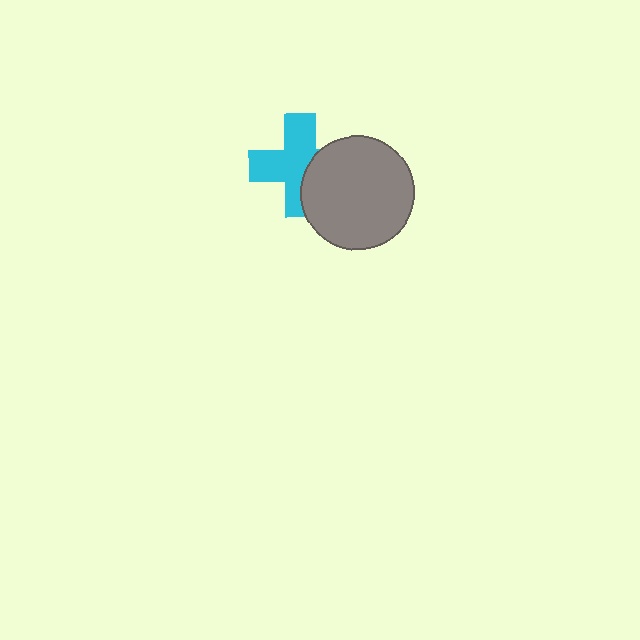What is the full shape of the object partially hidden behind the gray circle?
The partially hidden object is a cyan cross.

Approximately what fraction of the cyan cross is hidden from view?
Roughly 36% of the cyan cross is hidden behind the gray circle.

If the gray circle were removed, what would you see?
You would see the complete cyan cross.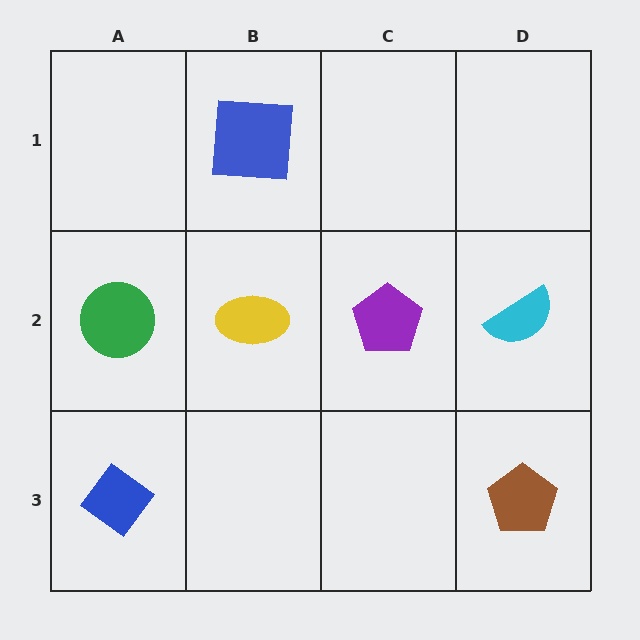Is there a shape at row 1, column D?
No, that cell is empty.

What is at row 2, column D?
A cyan semicircle.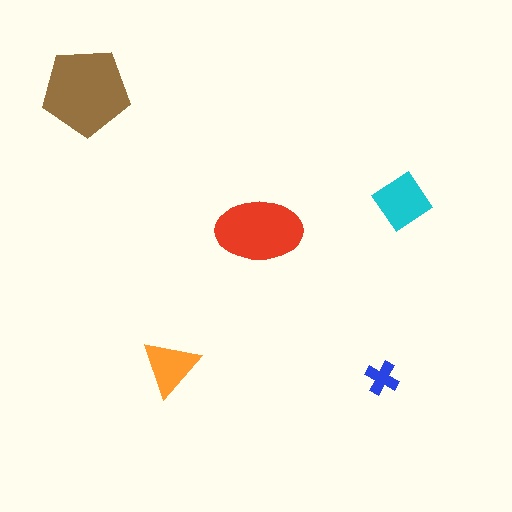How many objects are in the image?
There are 5 objects in the image.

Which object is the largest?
The brown pentagon.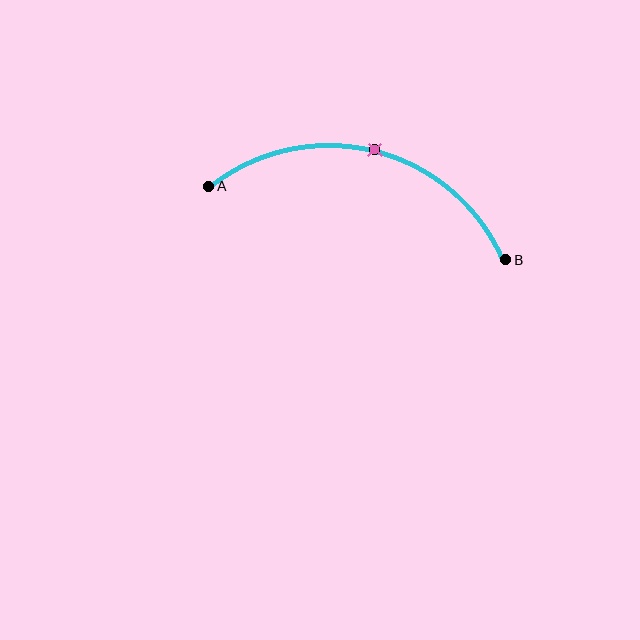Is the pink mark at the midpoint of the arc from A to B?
Yes. The pink mark lies on the arc at equal arc-length from both A and B — it is the arc midpoint.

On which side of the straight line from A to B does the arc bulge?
The arc bulges above the straight line connecting A and B.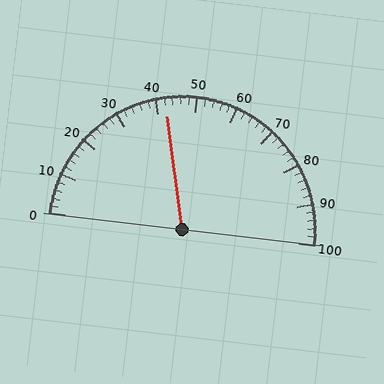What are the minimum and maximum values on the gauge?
The gauge ranges from 0 to 100.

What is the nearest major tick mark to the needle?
The nearest major tick mark is 40.